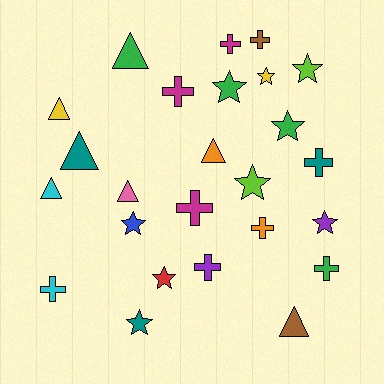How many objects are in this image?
There are 25 objects.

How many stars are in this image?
There are 9 stars.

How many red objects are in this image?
There is 1 red object.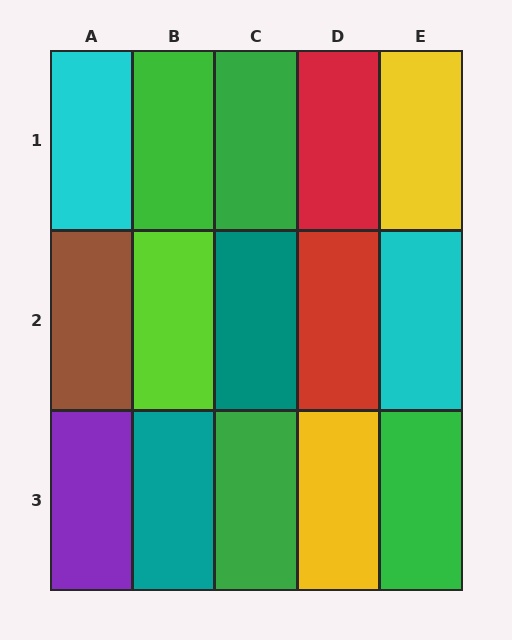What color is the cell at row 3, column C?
Green.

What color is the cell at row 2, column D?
Red.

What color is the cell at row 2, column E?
Cyan.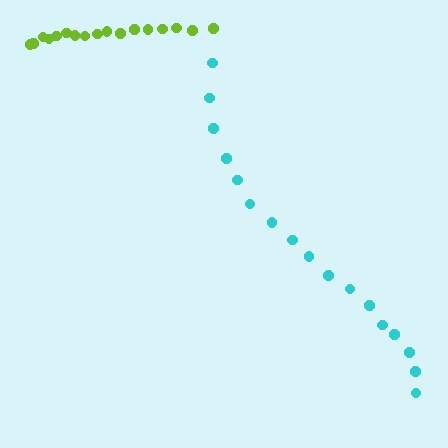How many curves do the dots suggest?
There are 2 distinct paths.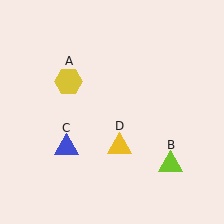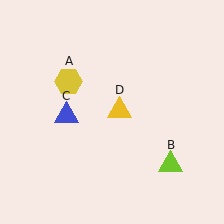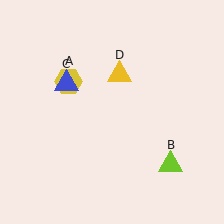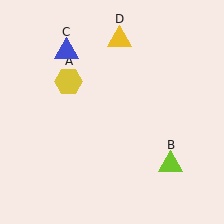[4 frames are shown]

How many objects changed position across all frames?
2 objects changed position: blue triangle (object C), yellow triangle (object D).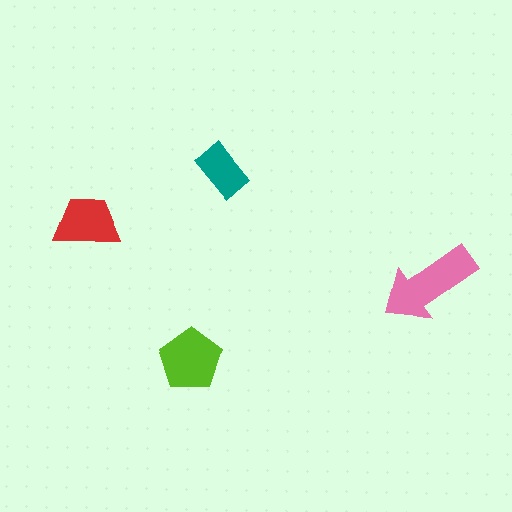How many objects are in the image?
There are 4 objects in the image.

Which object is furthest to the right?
The pink arrow is rightmost.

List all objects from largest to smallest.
The pink arrow, the lime pentagon, the red trapezoid, the teal rectangle.